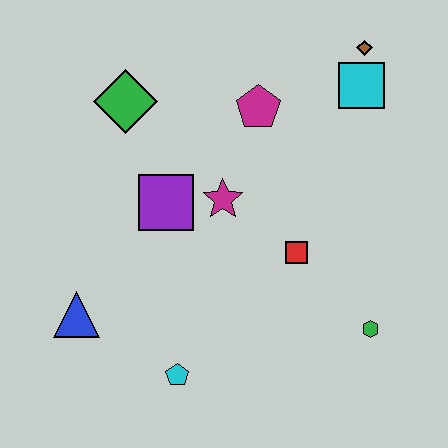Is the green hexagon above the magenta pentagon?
No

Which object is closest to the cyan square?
The brown diamond is closest to the cyan square.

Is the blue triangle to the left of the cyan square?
Yes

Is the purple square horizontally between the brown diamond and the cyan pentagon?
No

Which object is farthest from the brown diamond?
The blue triangle is farthest from the brown diamond.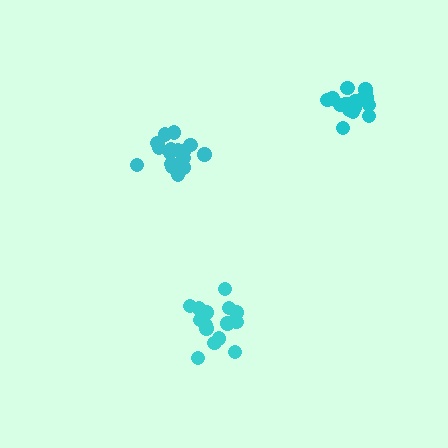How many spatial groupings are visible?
There are 3 spatial groupings.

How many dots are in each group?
Group 1: 17 dots, Group 2: 18 dots, Group 3: 18 dots (53 total).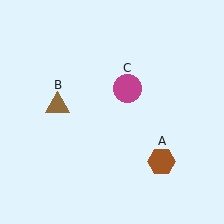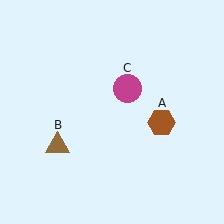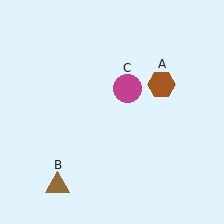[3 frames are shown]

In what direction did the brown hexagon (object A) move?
The brown hexagon (object A) moved up.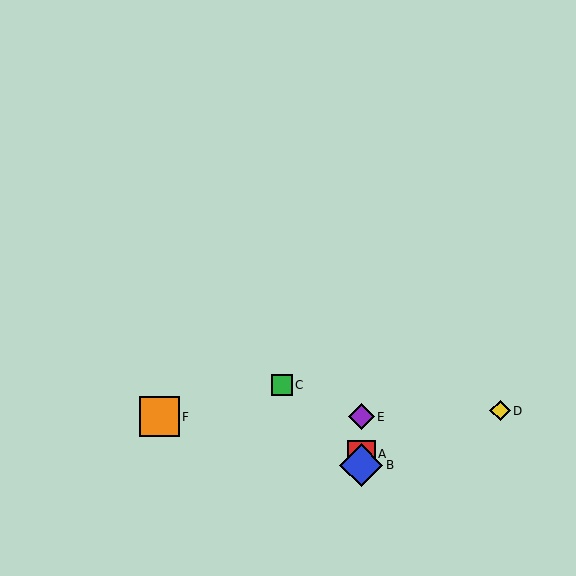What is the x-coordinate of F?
Object F is at x≈159.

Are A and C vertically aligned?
No, A is at x≈361 and C is at x≈282.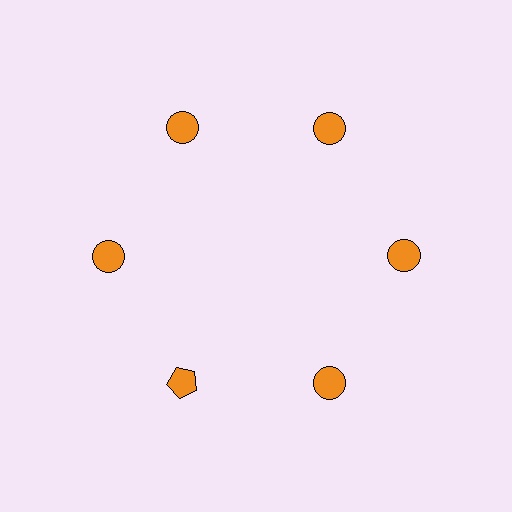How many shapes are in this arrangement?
There are 6 shapes arranged in a ring pattern.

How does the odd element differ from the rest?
It has a different shape: pentagon instead of circle.